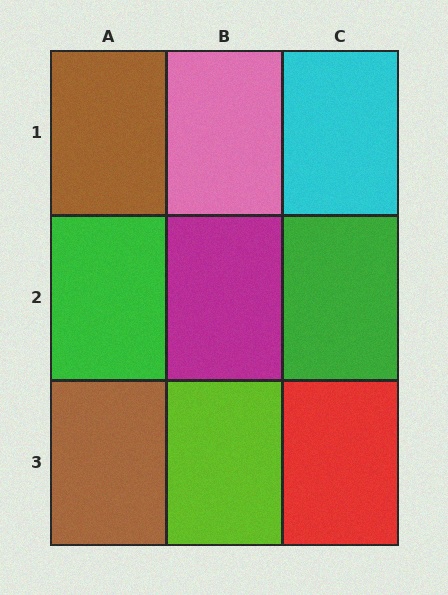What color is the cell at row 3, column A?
Brown.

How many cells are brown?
2 cells are brown.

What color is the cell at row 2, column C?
Green.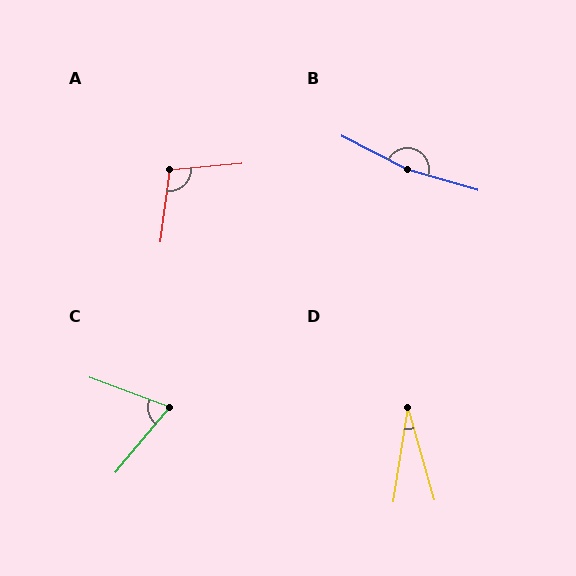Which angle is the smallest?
D, at approximately 25 degrees.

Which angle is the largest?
B, at approximately 169 degrees.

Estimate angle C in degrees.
Approximately 71 degrees.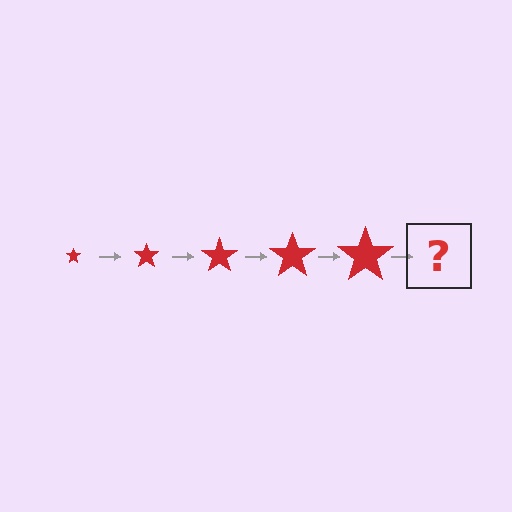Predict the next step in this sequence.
The next step is a red star, larger than the previous one.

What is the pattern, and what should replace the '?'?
The pattern is that the star gets progressively larger each step. The '?' should be a red star, larger than the previous one.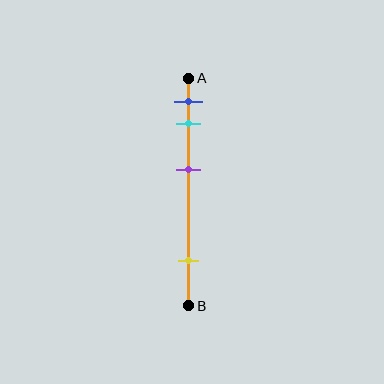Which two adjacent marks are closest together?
The blue and cyan marks are the closest adjacent pair.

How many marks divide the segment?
There are 4 marks dividing the segment.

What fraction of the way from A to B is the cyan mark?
The cyan mark is approximately 20% (0.2) of the way from A to B.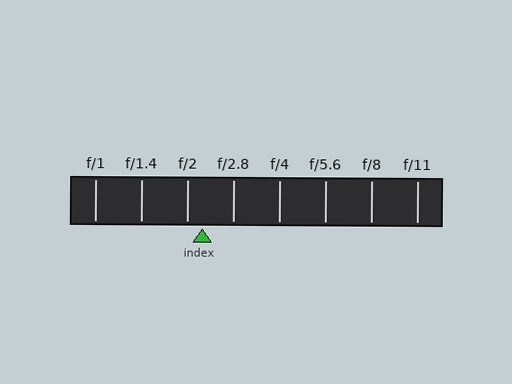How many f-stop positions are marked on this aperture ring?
There are 8 f-stop positions marked.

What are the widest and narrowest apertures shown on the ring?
The widest aperture shown is f/1 and the narrowest is f/11.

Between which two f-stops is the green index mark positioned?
The index mark is between f/2 and f/2.8.